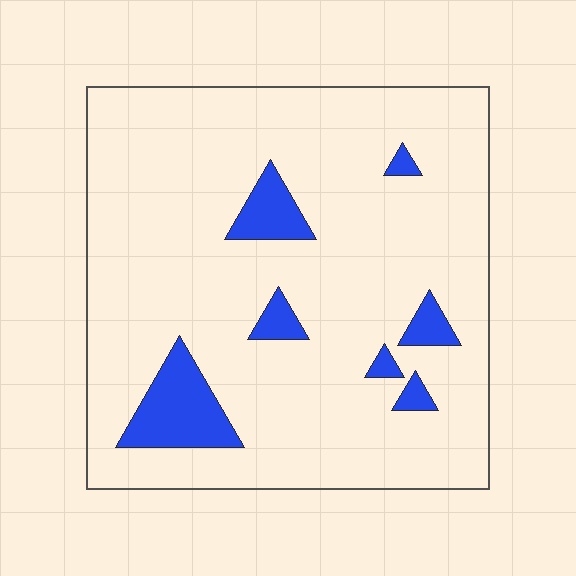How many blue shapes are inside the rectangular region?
7.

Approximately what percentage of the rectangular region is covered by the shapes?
Approximately 10%.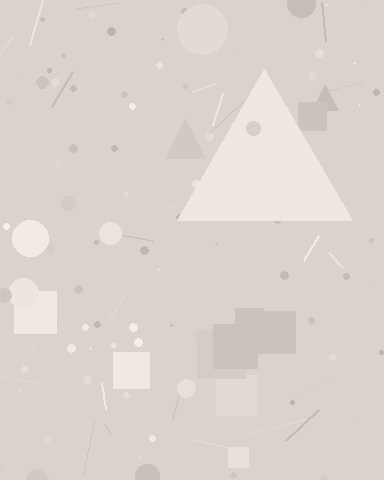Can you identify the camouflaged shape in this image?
The camouflaged shape is a triangle.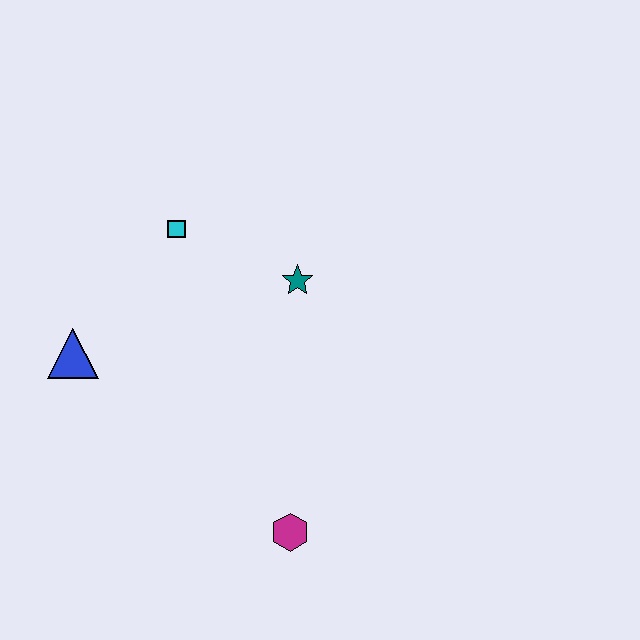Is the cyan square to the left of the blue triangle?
No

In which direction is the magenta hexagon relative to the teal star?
The magenta hexagon is below the teal star.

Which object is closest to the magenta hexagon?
The teal star is closest to the magenta hexagon.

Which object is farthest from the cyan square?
The magenta hexagon is farthest from the cyan square.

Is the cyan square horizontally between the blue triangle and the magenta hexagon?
Yes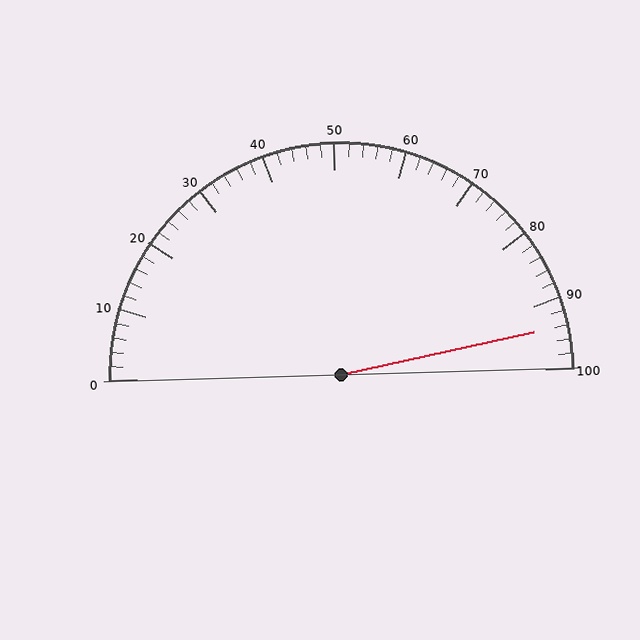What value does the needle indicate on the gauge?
The needle indicates approximately 94.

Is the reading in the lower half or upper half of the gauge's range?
The reading is in the upper half of the range (0 to 100).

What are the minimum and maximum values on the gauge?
The gauge ranges from 0 to 100.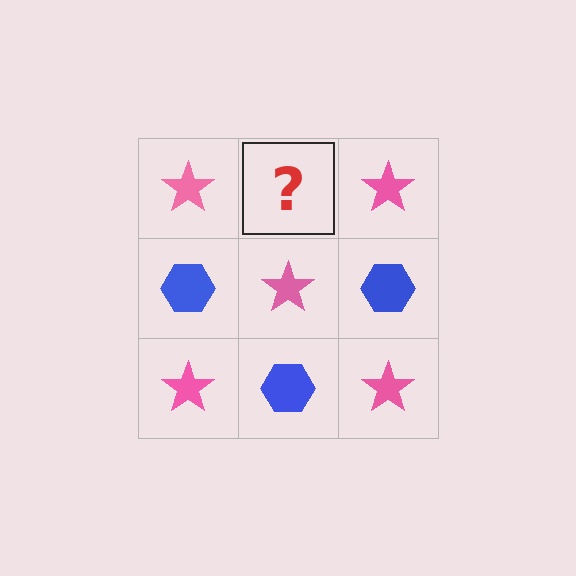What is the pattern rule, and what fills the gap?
The rule is that it alternates pink star and blue hexagon in a checkerboard pattern. The gap should be filled with a blue hexagon.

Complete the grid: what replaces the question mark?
The question mark should be replaced with a blue hexagon.